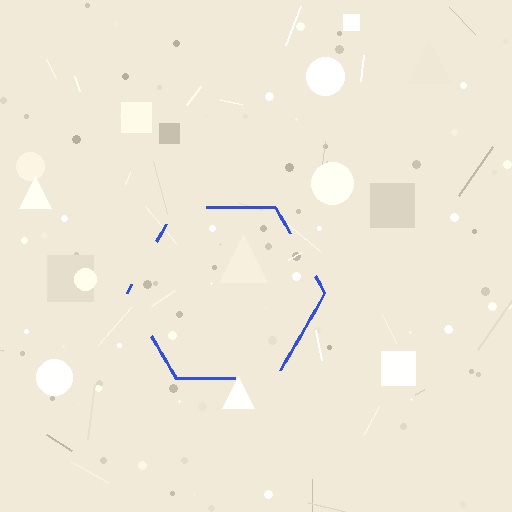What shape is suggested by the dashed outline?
The dashed outline suggests a hexagon.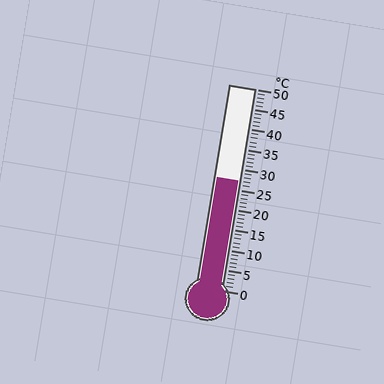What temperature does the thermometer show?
The thermometer shows approximately 27°C.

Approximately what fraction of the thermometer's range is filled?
The thermometer is filled to approximately 55% of its range.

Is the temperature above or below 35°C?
The temperature is below 35°C.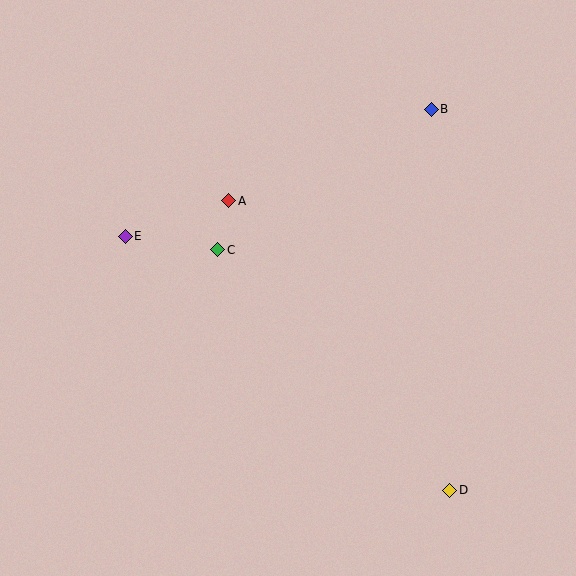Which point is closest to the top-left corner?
Point E is closest to the top-left corner.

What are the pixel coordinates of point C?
Point C is at (218, 250).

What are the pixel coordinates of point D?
Point D is at (450, 490).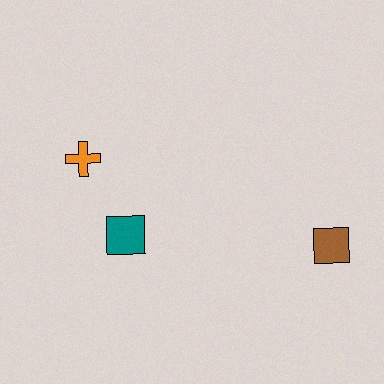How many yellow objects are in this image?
There are no yellow objects.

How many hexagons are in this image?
There are no hexagons.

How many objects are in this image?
There are 3 objects.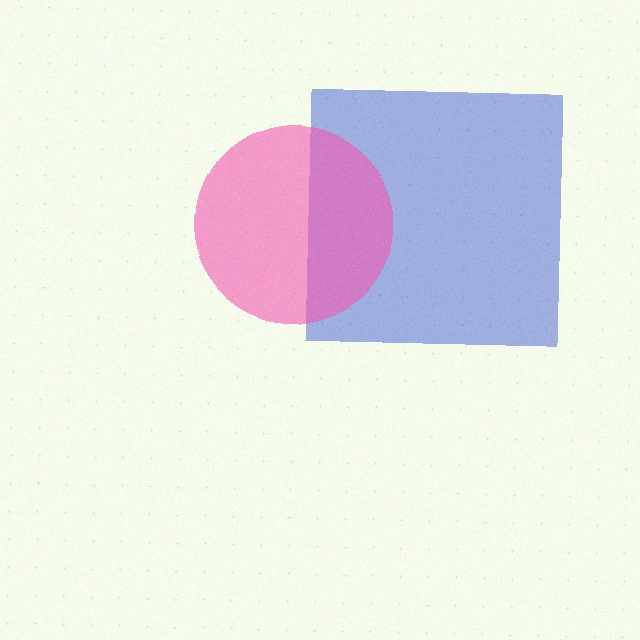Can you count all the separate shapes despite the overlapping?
Yes, there are 2 separate shapes.